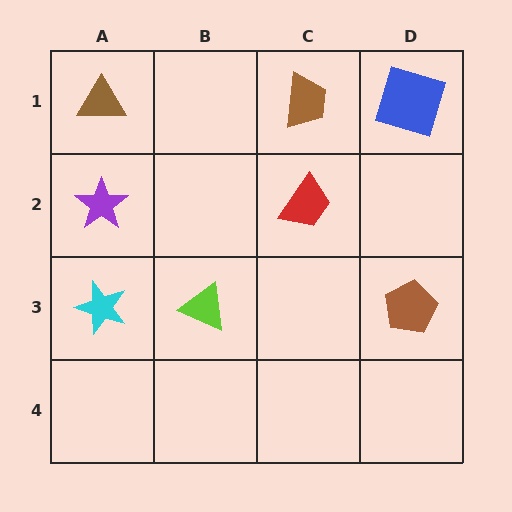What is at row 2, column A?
A purple star.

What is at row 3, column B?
A lime triangle.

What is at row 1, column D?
A blue square.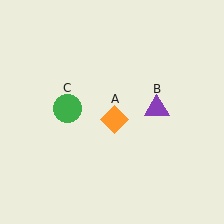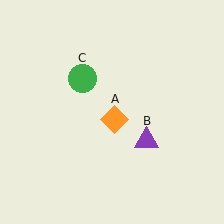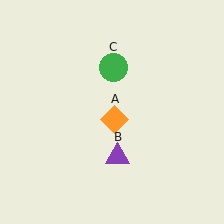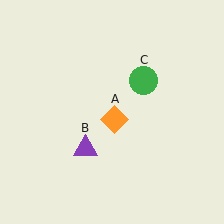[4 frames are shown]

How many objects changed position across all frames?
2 objects changed position: purple triangle (object B), green circle (object C).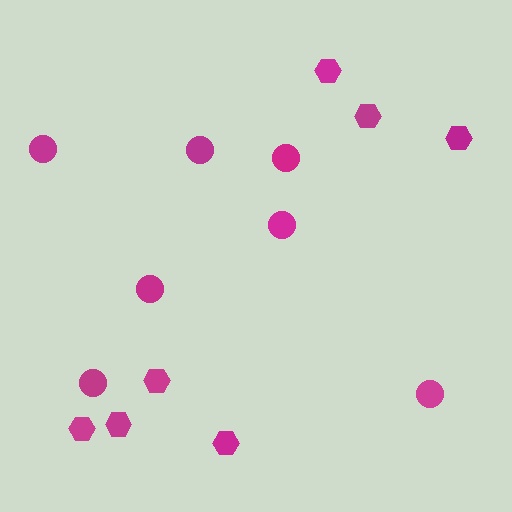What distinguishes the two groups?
There are 2 groups: one group of hexagons (7) and one group of circles (7).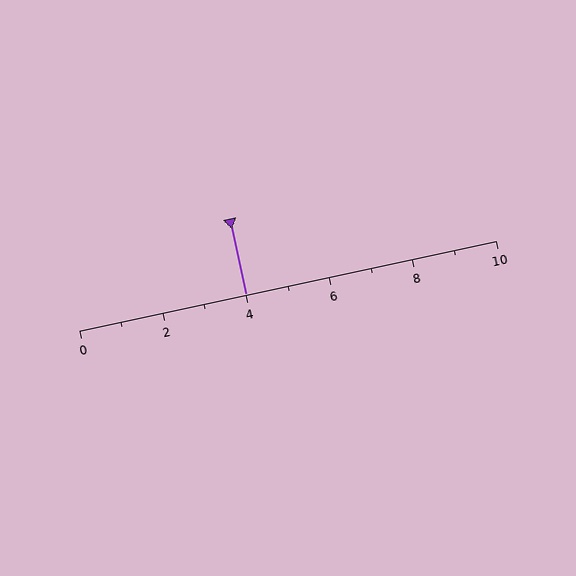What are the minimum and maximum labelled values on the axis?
The axis runs from 0 to 10.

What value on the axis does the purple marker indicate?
The marker indicates approximately 4.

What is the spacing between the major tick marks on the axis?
The major ticks are spaced 2 apart.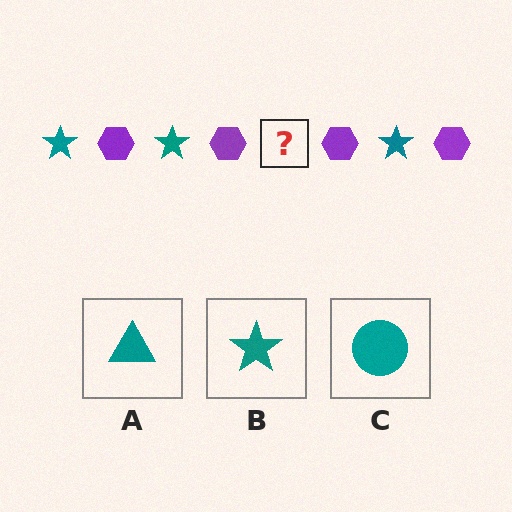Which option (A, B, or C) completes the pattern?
B.